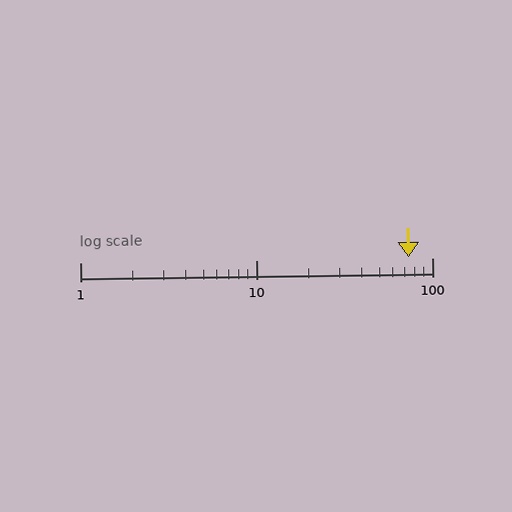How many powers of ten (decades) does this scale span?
The scale spans 2 decades, from 1 to 100.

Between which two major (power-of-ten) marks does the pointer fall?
The pointer is between 10 and 100.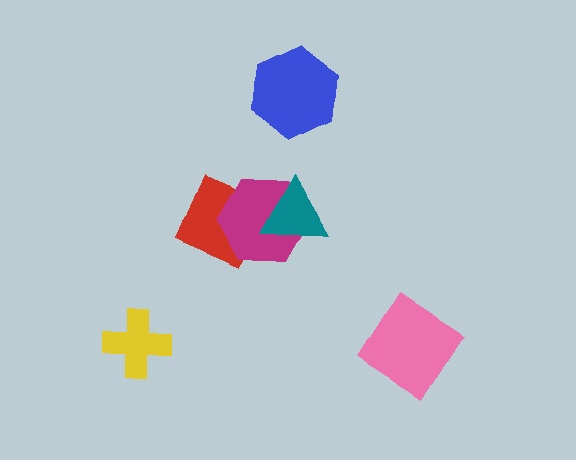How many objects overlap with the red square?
1 object overlaps with the red square.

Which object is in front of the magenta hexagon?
The teal triangle is in front of the magenta hexagon.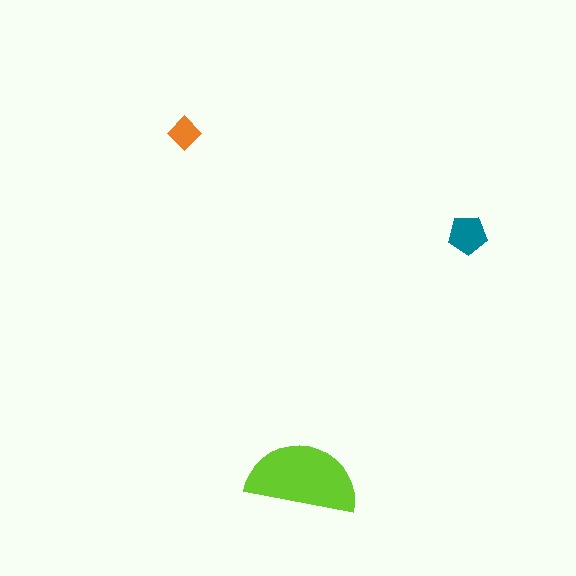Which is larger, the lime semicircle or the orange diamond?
The lime semicircle.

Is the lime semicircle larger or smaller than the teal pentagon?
Larger.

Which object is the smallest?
The orange diamond.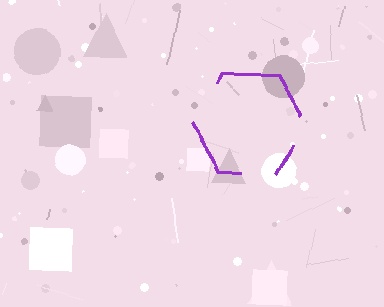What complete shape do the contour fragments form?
The contour fragments form a hexagon.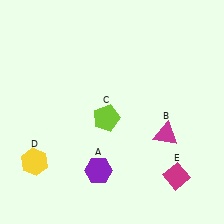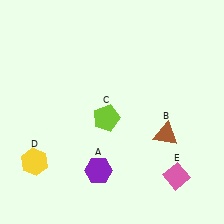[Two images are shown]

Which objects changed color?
B changed from magenta to brown. E changed from magenta to pink.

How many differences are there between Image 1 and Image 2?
There are 2 differences between the two images.